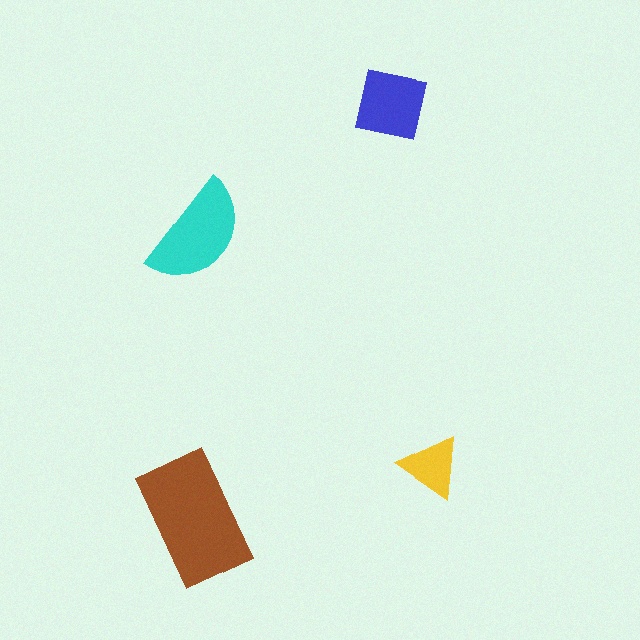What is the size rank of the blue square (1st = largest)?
3rd.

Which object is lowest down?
The brown rectangle is bottommost.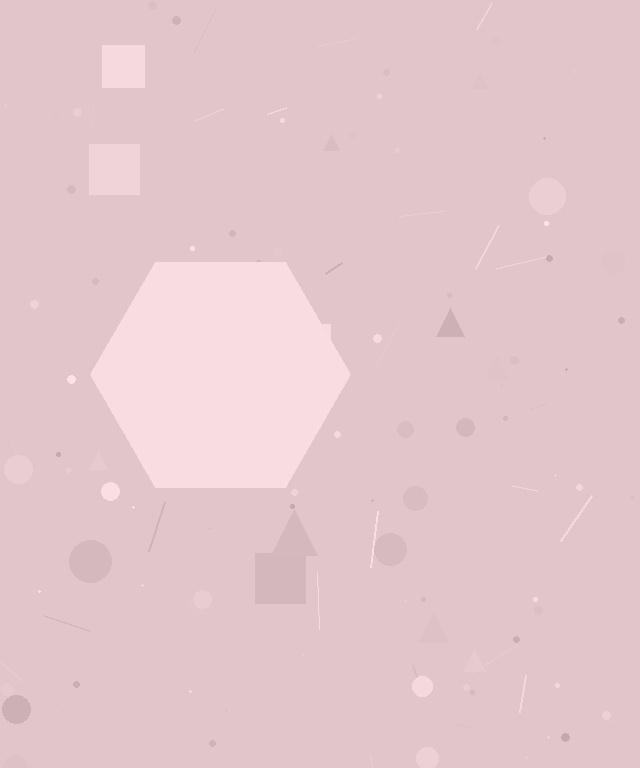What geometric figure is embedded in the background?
A hexagon is embedded in the background.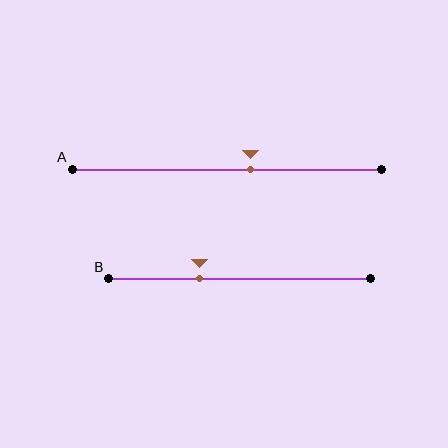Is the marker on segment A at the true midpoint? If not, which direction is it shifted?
No, the marker on segment A is shifted to the right by about 8% of the segment length.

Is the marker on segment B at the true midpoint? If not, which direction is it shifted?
No, the marker on segment B is shifted to the left by about 15% of the segment length.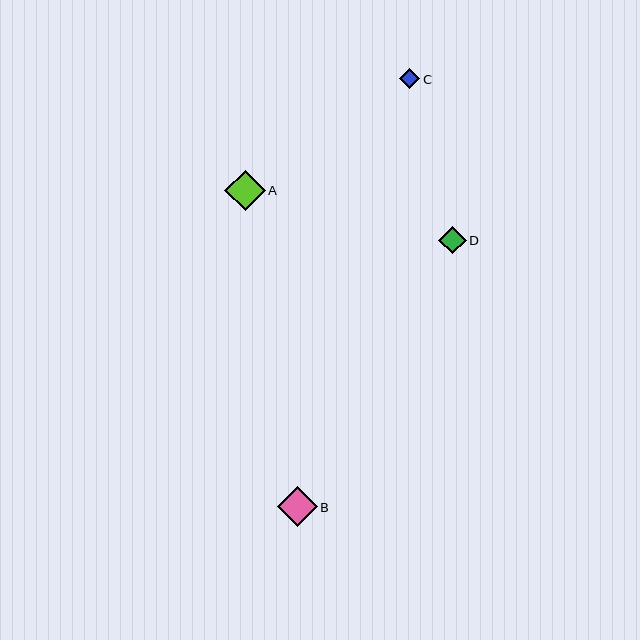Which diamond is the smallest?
Diamond C is the smallest with a size of approximately 20 pixels.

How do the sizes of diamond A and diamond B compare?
Diamond A and diamond B are approximately the same size.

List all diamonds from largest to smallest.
From largest to smallest: A, B, D, C.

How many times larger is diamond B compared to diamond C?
Diamond B is approximately 2.0 times the size of diamond C.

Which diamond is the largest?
Diamond A is the largest with a size of approximately 40 pixels.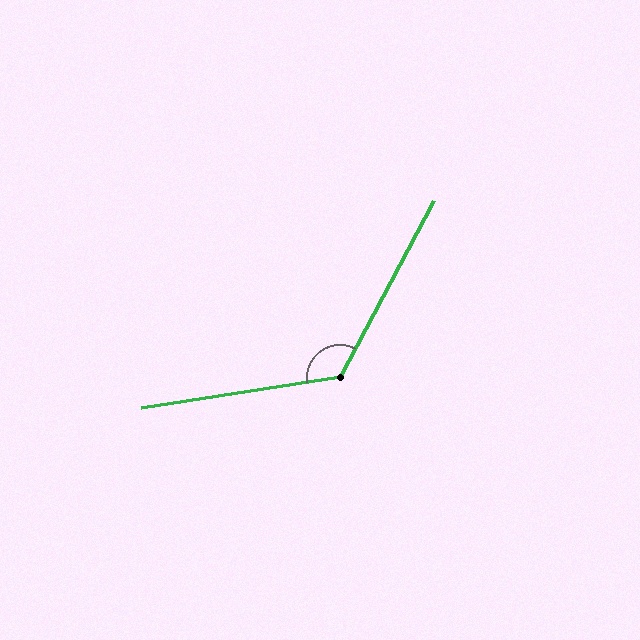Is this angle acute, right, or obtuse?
It is obtuse.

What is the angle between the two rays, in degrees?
Approximately 127 degrees.